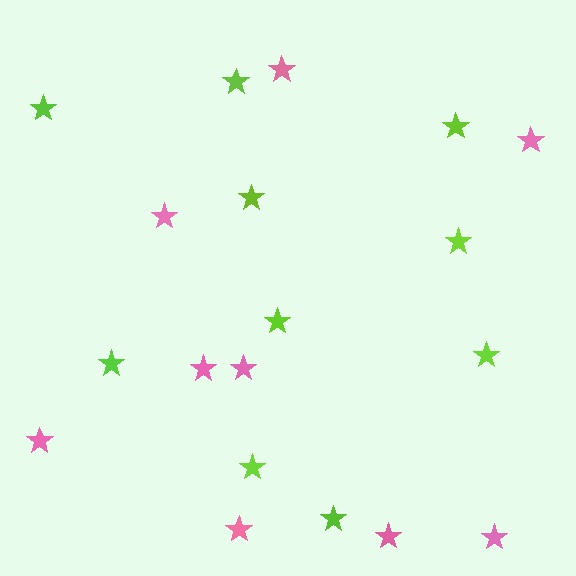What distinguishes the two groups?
There are 2 groups: one group of pink stars (9) and one group of lime stars (10).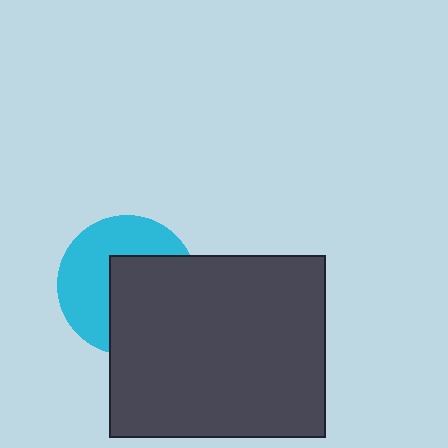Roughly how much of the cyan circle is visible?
About half of it is visible (roughly 51%).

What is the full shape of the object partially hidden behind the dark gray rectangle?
The partially hidden object is a cyan circle.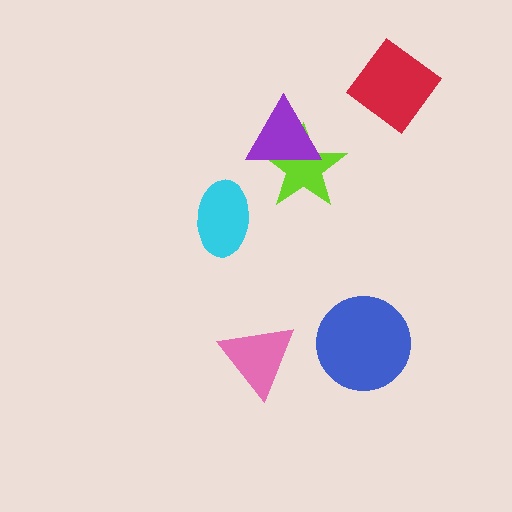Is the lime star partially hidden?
Yes, it is partially covered by another shape.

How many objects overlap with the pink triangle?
0 objects overlap with the pink triangle.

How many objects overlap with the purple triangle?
1 object overlaps with the purple triangle.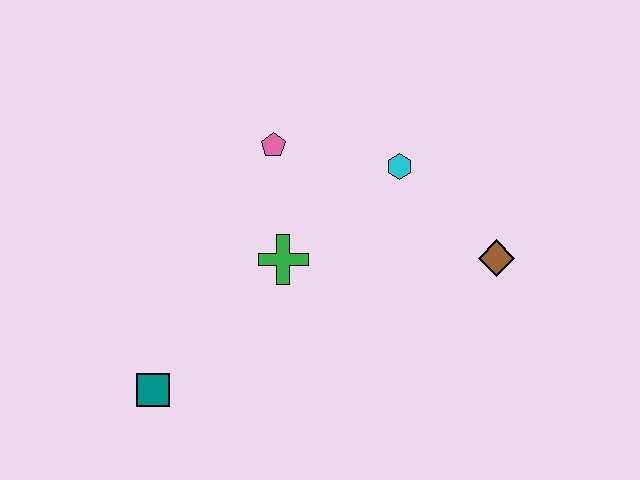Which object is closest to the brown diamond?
The cyan hexagon is closest to the brown diamond.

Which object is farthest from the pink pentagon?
The teal square is farthest from the pink pentagon.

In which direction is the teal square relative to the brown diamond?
The teal square is to the left of the brown diamond.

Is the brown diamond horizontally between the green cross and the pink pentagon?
No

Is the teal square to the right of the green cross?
No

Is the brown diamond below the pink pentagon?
Yes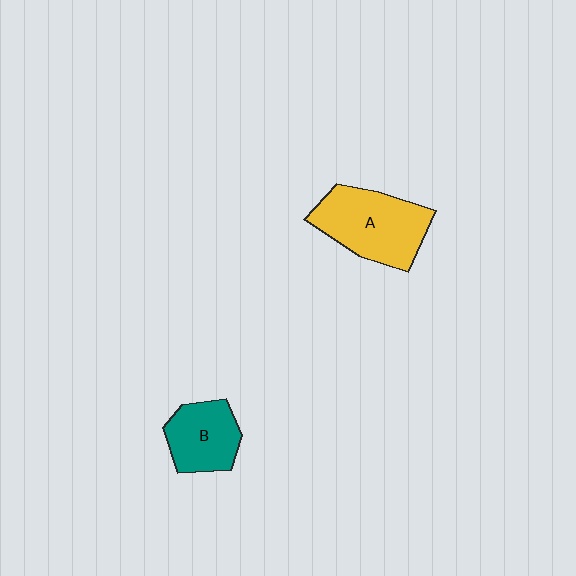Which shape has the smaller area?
Shape B (teal).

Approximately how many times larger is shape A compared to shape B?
Approximately 1.5 times.